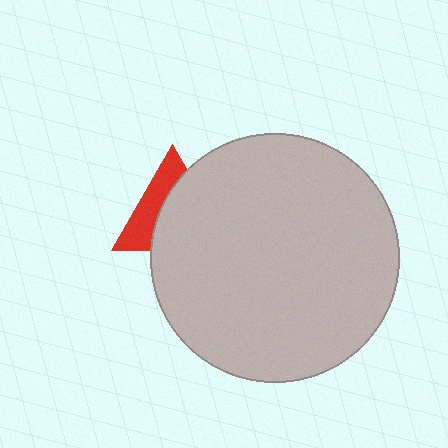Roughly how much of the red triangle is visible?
A small part of it is visible (roughly 41%).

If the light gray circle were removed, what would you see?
You would see the complete red triangle.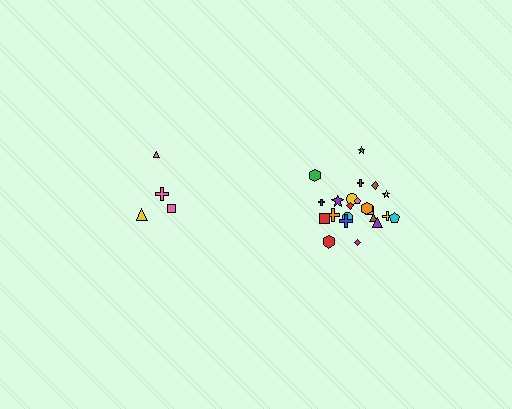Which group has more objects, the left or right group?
The right group.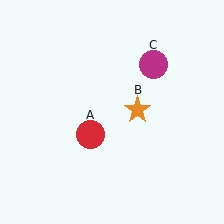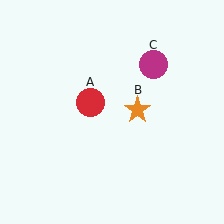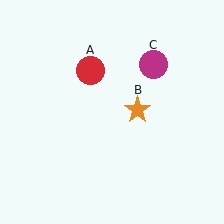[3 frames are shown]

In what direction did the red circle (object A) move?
The red circle (object A) moved up.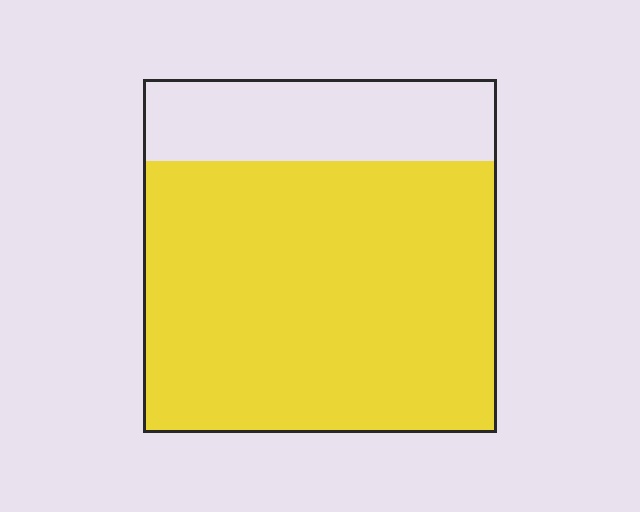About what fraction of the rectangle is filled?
About three quarters (3/4).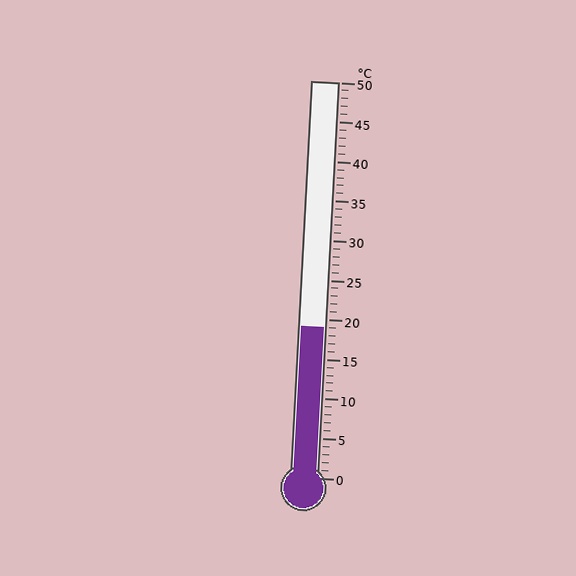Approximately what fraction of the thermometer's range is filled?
The thermometer is filled to approximately 40% of its range.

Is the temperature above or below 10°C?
The temperature is above 10°C.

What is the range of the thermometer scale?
The thermometer scale ranges from 0°C to 50°C.